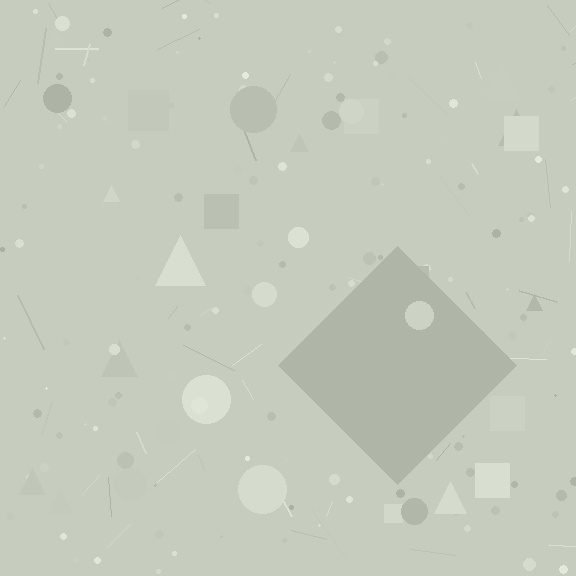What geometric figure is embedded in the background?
A diamond is embedded in the background.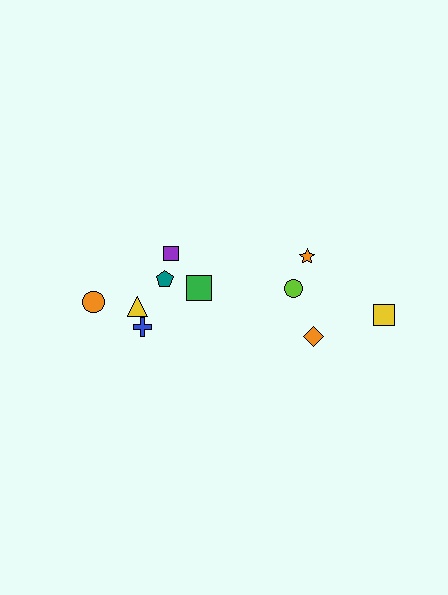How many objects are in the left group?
There are 6 objects.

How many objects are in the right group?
There are 4 objects.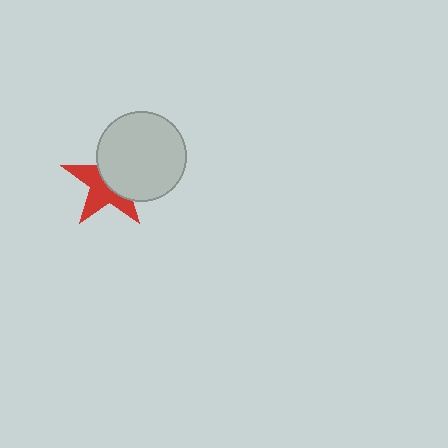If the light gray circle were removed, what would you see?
You would see the complete red star.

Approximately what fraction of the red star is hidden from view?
Roughly 50% of the red star is hidden behind the light gray circle.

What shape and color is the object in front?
The object in front is a light gray circle.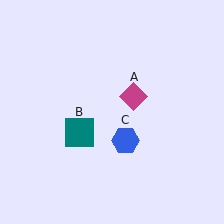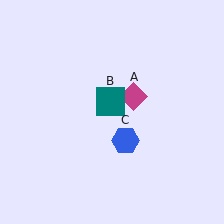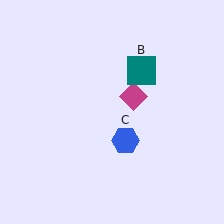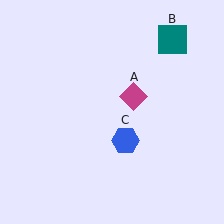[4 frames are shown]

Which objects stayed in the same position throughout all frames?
Magenta diamond (object A) and blue hexagon (object C) remained stationary.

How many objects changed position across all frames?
1 object changed position: teal square (object B).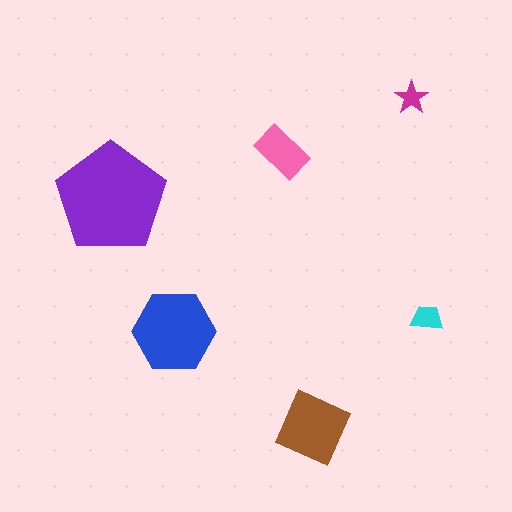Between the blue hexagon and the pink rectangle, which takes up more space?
The blue hexagon.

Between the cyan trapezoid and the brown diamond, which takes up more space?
The brown diamond.